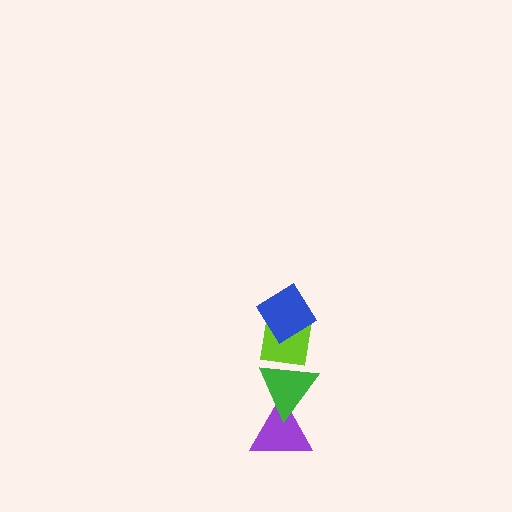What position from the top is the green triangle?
The green triangle is 3rd from the top.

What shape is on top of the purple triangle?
The green triangle is on top of the purple triangle.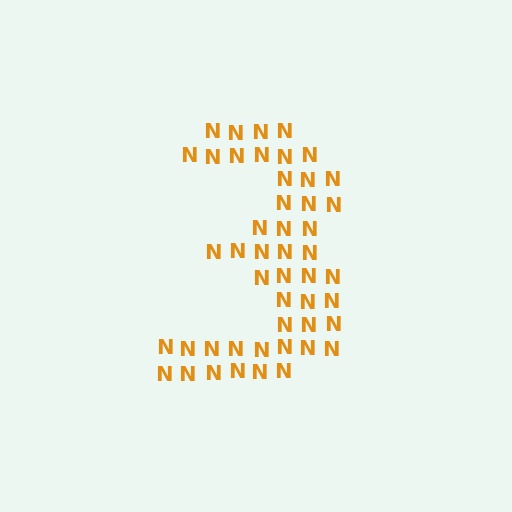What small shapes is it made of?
It is made of small letter N's.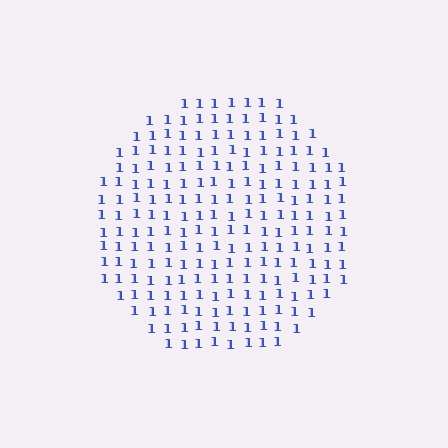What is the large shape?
The large shape is a circle.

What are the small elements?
The small elements are digit 1's.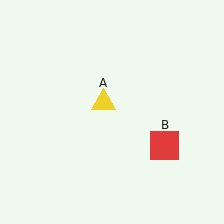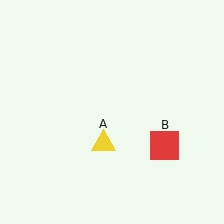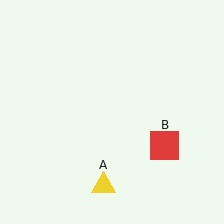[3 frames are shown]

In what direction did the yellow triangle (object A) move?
The yellow triangle (object A) moved down.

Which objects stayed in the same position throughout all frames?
Red square (object B) remained stationary.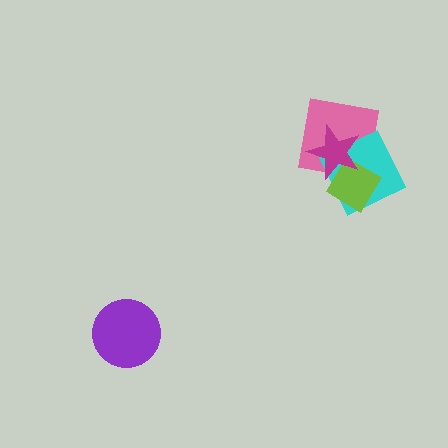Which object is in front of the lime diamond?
The magenta star is in front of the lime diamond.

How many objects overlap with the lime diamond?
3 objects overlap with the lime diamond.